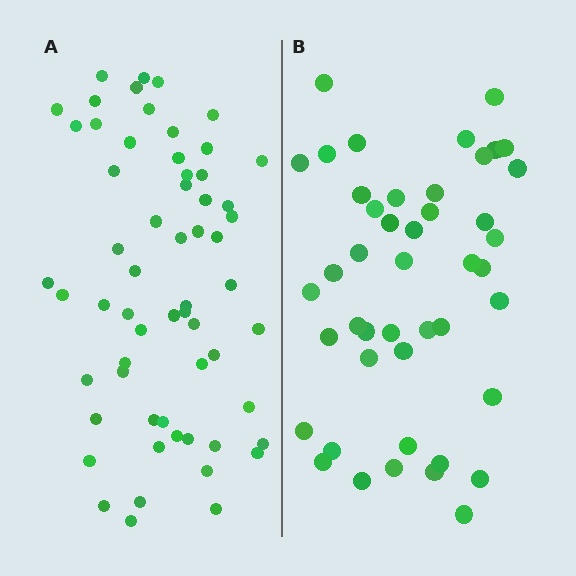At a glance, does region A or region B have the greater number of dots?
Region A (the left region) has more dots.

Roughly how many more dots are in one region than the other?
Region A has approximately 15 more dots than region B.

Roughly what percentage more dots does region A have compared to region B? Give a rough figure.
About 35% more.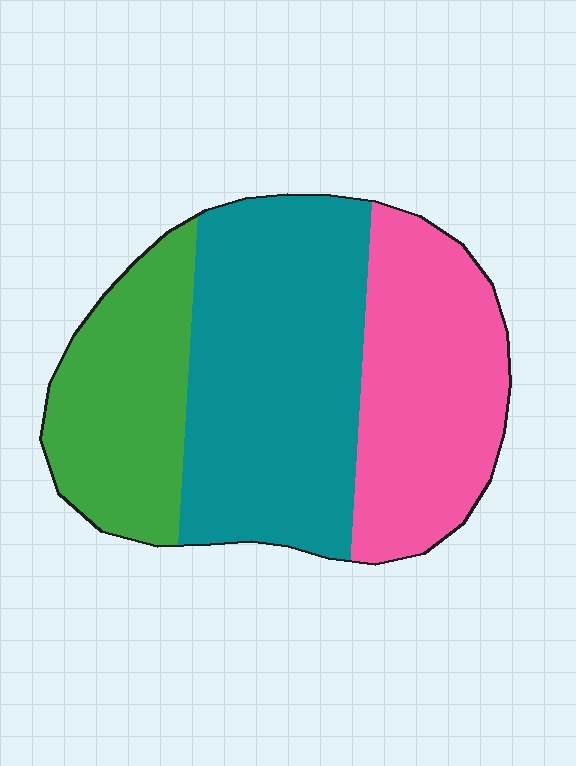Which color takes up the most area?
Teal, at roughly 45%.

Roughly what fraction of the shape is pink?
Pink covers about 30% of the shape.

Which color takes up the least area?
Green, at roughly 25%.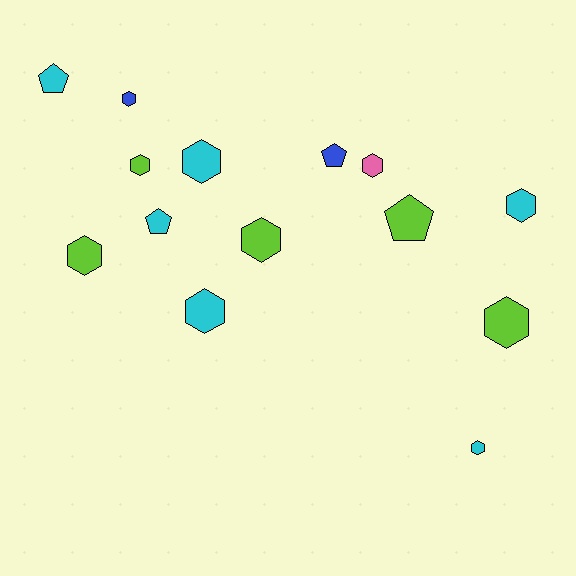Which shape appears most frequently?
Hexagon, with 10 objects.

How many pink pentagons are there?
There are no pink pentagons.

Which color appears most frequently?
Cyan, with 6 objects.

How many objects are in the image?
There are 14 objects.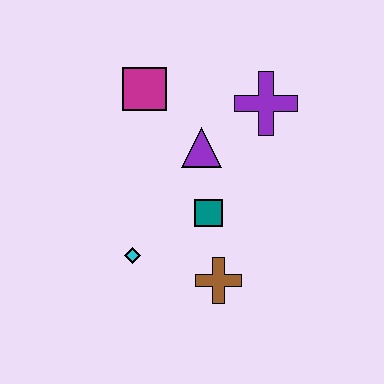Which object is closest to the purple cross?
The purple triangle is closest to the purple cross.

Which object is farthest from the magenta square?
The brown cross is farthest from the magenta square.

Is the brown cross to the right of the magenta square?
Yes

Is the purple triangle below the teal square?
No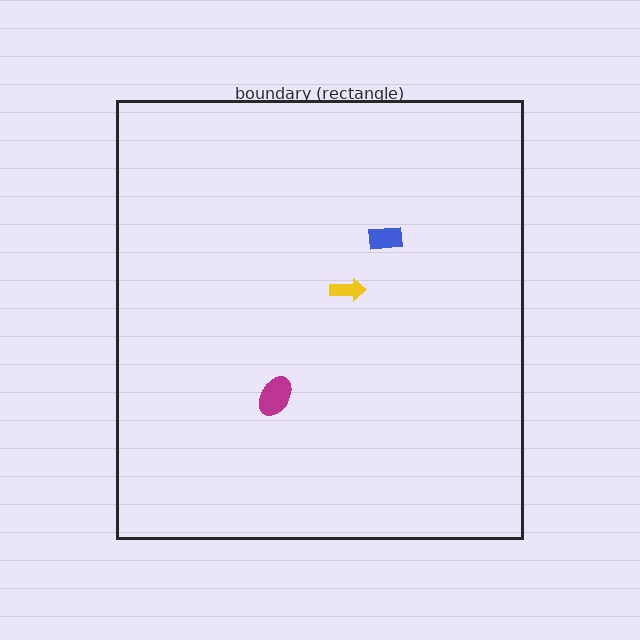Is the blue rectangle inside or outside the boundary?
Inside.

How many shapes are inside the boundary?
3 inside, 0 outside.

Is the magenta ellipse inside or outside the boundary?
Inside.